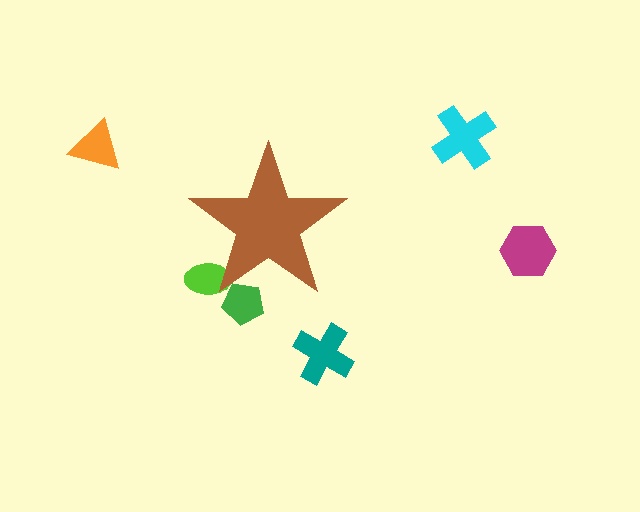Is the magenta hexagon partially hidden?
No, the magenta hexagon is fully visible.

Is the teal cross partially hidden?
No, the teal cross is fully visible.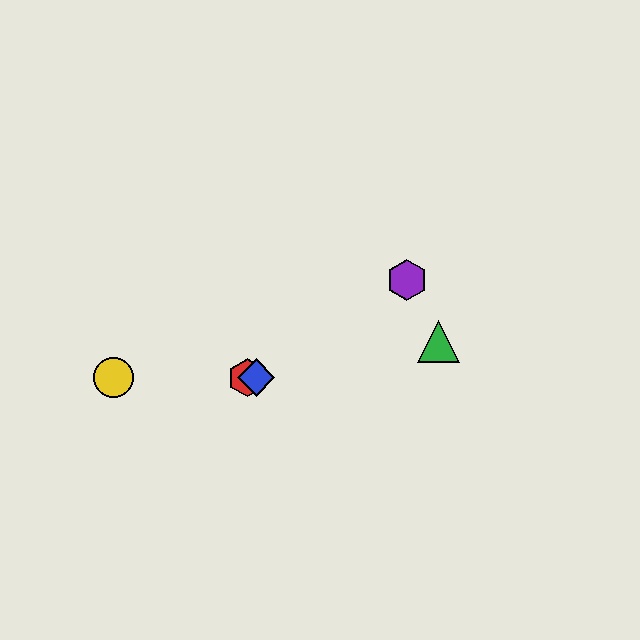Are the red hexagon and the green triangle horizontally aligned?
No, the red hexagon is at y≈378 and the green triangle is at y≈342.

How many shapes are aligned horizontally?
3 shapes (the red hexagon, the blue diamond, the yellow circle) are aligned horizontally.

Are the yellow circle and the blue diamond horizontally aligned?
Yes, both are at y≈378.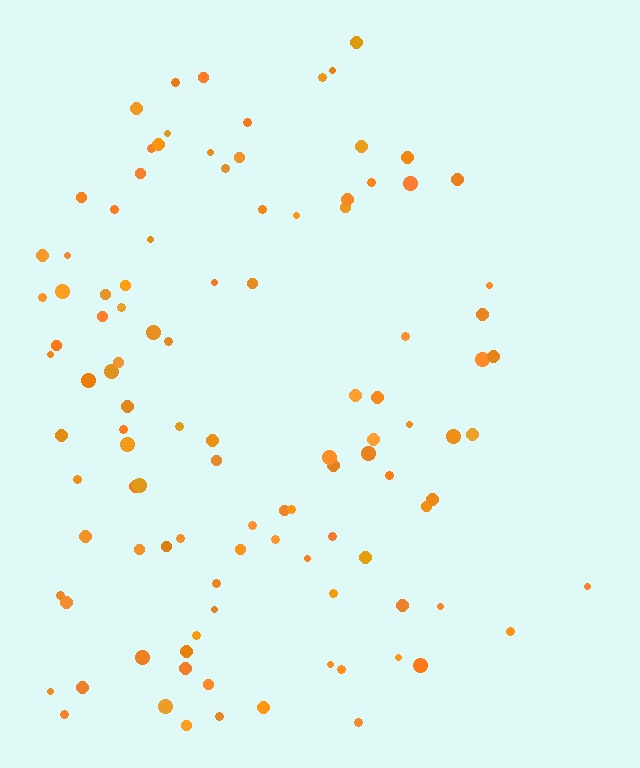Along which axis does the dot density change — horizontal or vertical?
Horizontal.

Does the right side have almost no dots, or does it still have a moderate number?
Still a moderate number, just noticeably fewer than the left.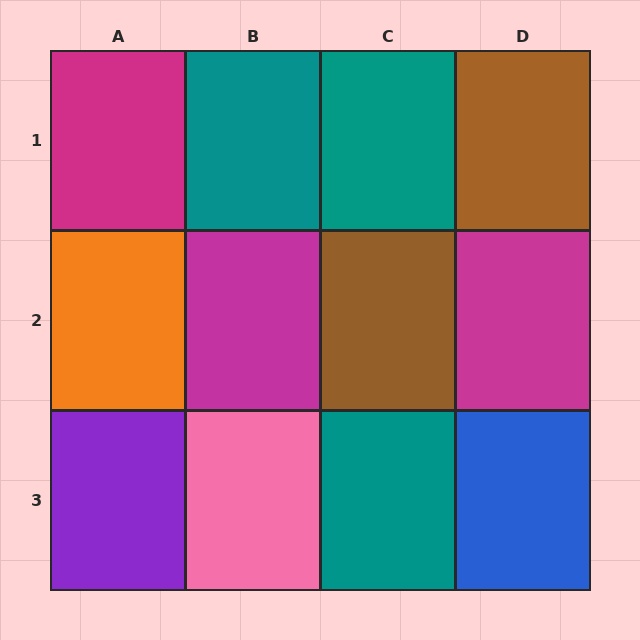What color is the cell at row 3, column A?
Purple.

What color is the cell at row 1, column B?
Teal.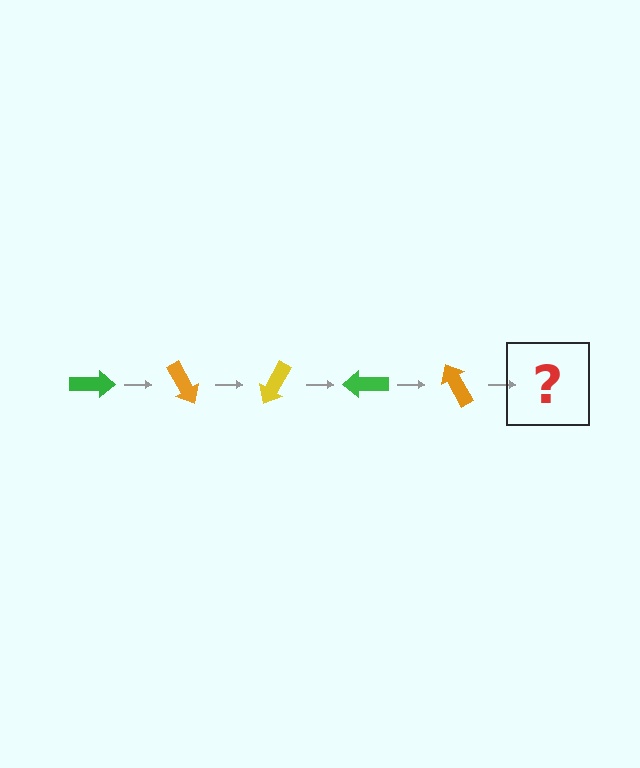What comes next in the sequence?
The next element should be a yellow arrow, rotated 300 degrees from the start.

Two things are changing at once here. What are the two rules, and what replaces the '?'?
The two rules are that it rotates 60 degrees each step and the color cycles through green, orange, and yellow. The '?' should be a yellow arrow, rotated 300 degrees from the start.